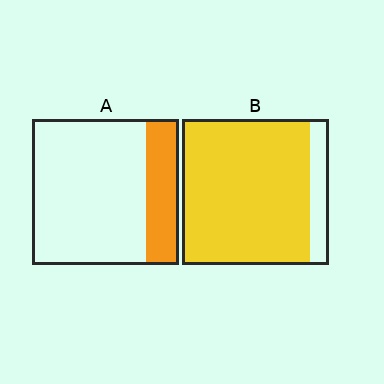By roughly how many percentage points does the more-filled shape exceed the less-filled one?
By roughly 65 percentage points (B over A).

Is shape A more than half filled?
No.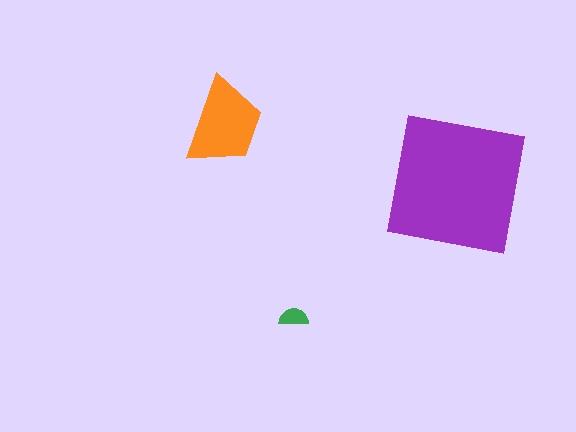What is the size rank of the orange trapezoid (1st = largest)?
2nd.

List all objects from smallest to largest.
The green semicircle, the orange trapezoid, the purple square.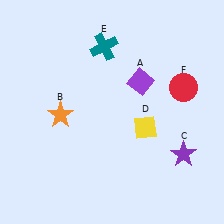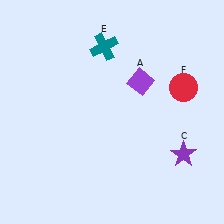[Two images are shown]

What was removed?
The yellow diamond (D), the orange star (B) were removed in Image 2.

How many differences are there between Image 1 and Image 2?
There are 2 differences between the two images.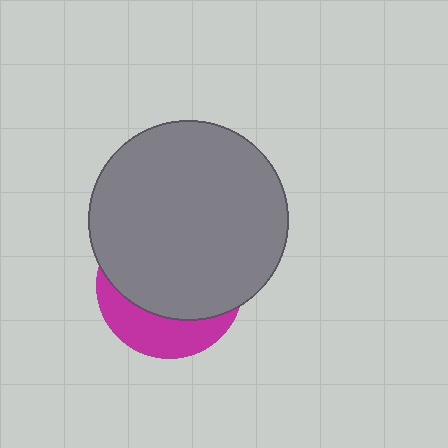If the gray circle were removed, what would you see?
You would see the complete magenta circle.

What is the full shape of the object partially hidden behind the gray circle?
The partially hidden object is a magenta circle.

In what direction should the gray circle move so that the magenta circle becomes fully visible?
The gray circle should move up. That is the shortest direction to clear the overlap and leave the magenta circle fully visible.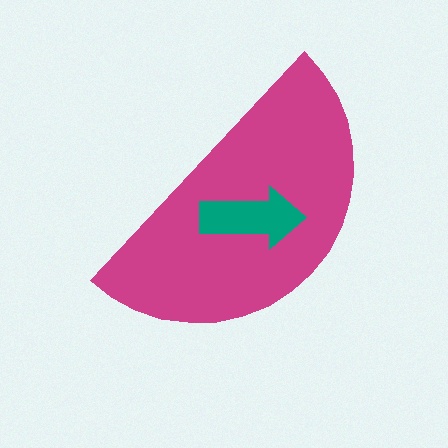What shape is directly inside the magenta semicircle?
The teal arrow.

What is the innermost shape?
The teal arrow.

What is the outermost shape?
The magenta semicircle.